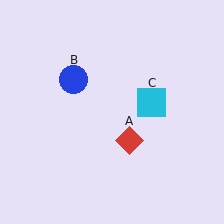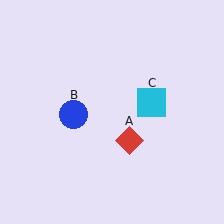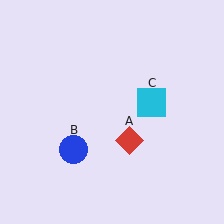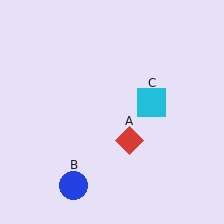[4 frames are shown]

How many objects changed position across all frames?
1 object changed position: blue circle (object B).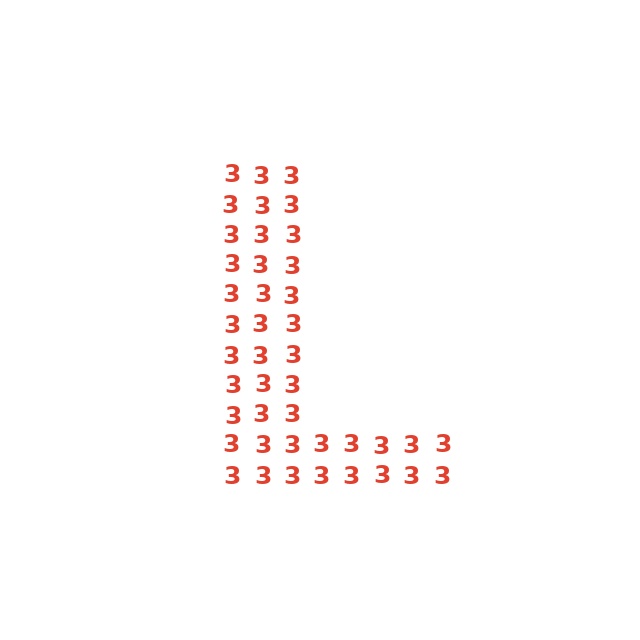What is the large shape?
The large shape is the letter L.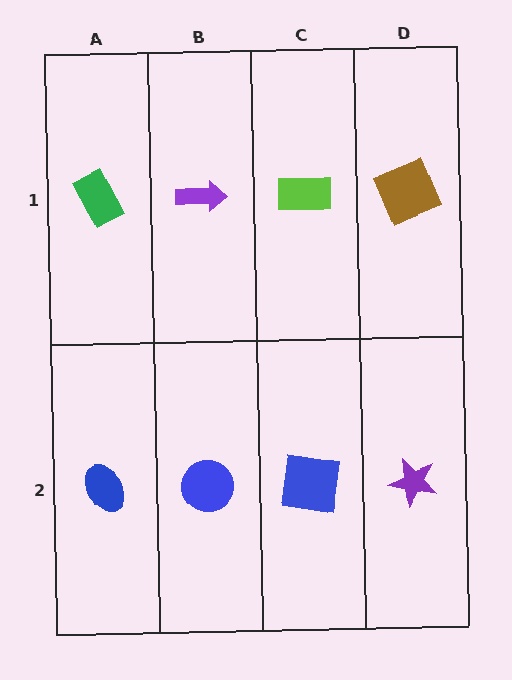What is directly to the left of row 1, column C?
A purple arrow.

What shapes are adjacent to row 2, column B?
A purple arrow (row 1, column B), a blue ellipse (row 2, column A), a blue square (row 2, column C).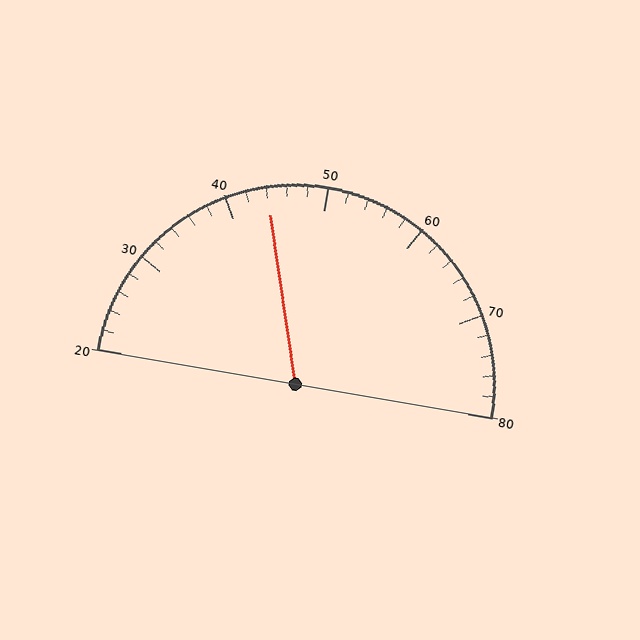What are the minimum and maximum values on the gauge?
The gauge ranges from 20 to 80.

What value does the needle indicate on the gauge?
The needle indicates approximately 44.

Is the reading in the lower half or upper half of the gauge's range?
The reading is in the lower half of the range (20 to 80).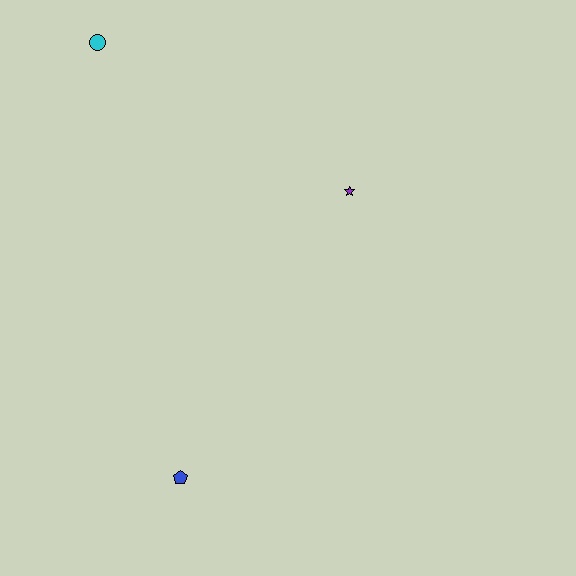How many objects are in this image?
There are 3 objects.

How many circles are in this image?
There is 1 circle.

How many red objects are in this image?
There are no red objects.